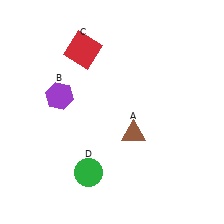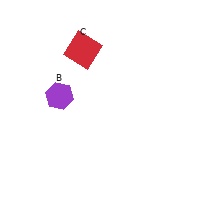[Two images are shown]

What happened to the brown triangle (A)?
The brown triangle (A) was removed in Image 2. It was in the bottom-right area of Image 1.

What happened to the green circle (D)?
The green circle (D) was removed in Image 2. It was in the bottom-left area of Image 1.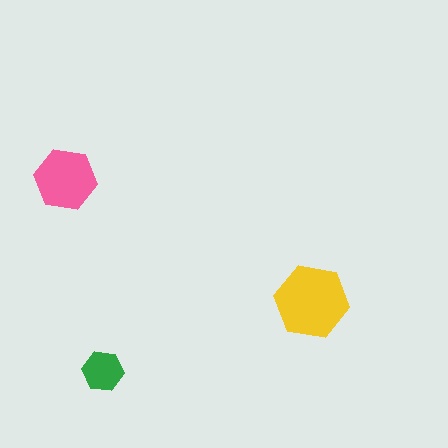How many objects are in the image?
There are 3 objects in the image.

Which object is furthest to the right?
The yellow hexagon is rightmost.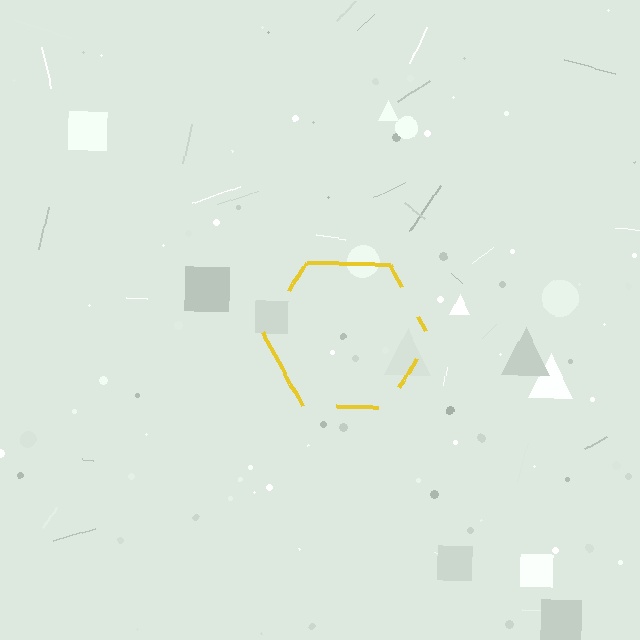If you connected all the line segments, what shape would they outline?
They would outline a hexagon.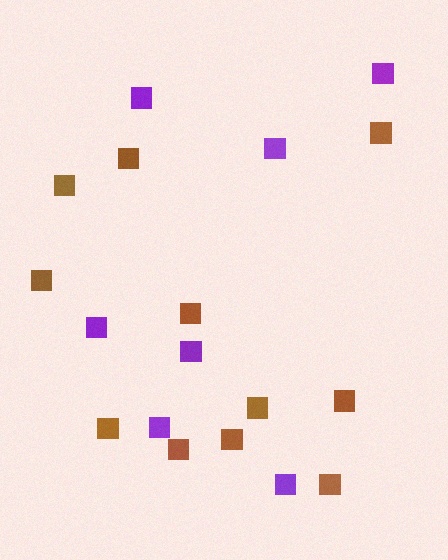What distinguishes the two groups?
There are 2 groups: one group of purple squares (7) and one group of brown squares (11).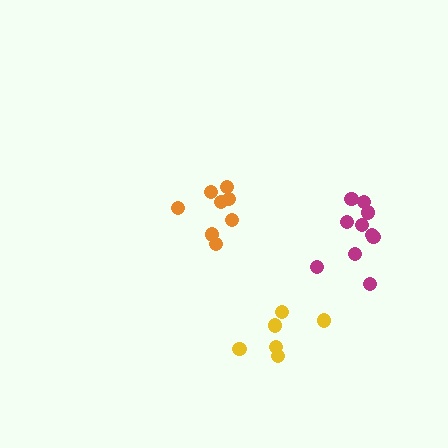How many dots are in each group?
Group 1: 10 dots, Group 2: 6 dots, Group 3: 8 dots (24 total).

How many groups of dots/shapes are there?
There are 3 groups.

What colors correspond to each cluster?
The clusters are colored: magenta, yellow, orange.